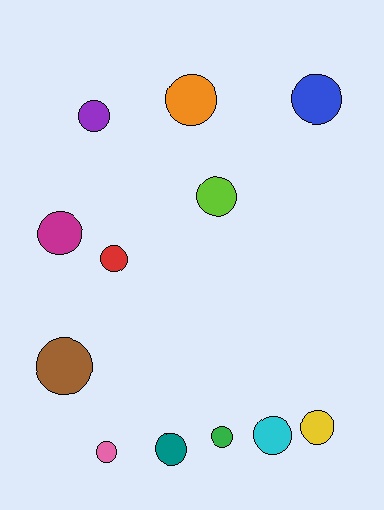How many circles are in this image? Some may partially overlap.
There are 12 circles.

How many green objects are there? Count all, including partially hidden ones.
There is 1 green object.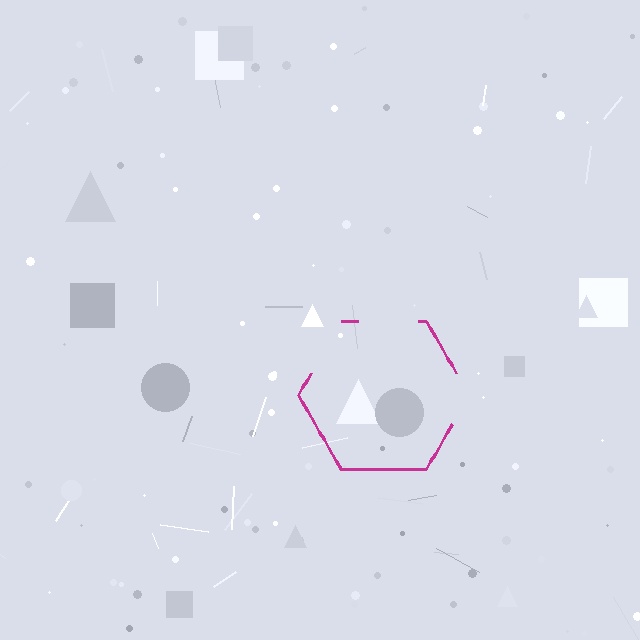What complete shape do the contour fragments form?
The contour fragments form a hexagon.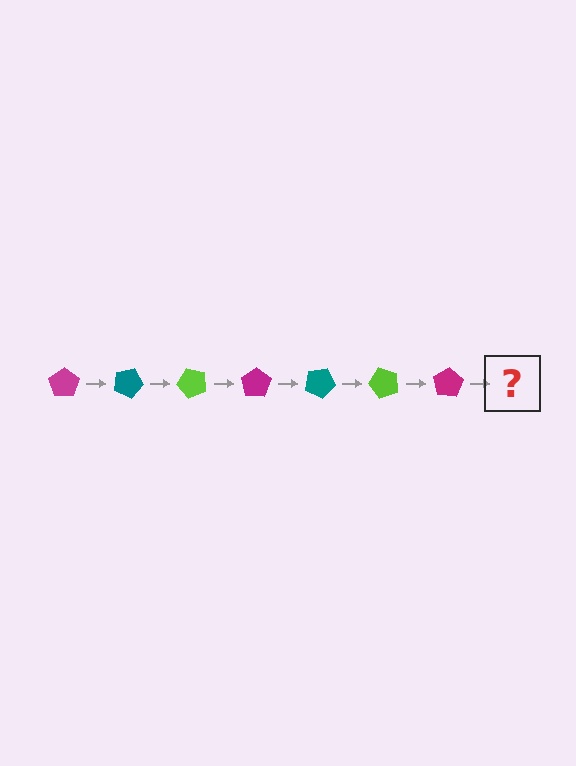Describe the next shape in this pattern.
It should be a teal pentagon, rotated 175 degrees from the start.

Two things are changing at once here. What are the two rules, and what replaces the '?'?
The two rules are that it rotates 25 degrees each step and the color cycles through magenta, teal, and lime. The '?' should be a teal pentagon, rotated 175 degrees from the start.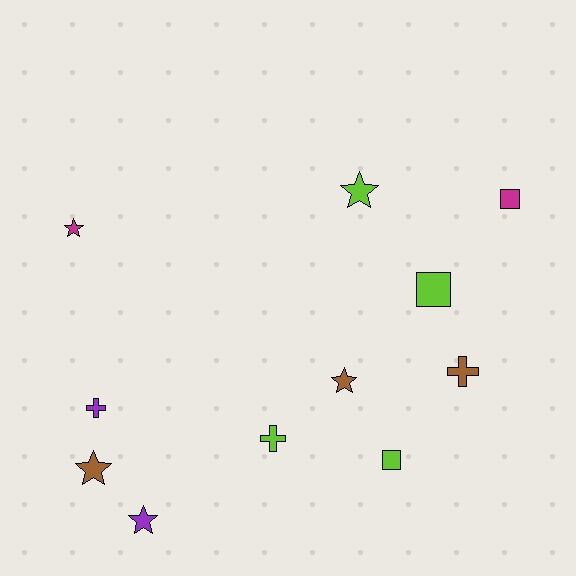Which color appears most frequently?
Lime, with 4 objects.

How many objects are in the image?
There are 11 objects.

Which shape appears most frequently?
Star, with 5 objects.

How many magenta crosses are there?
There are no magenta crosses.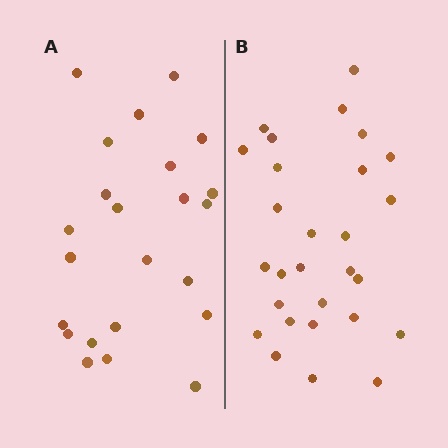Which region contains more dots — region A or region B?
Region B (the right region) has more dots.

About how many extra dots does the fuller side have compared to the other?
Region B has about 5 more dots than region A.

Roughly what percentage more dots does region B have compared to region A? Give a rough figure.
About 20% more.